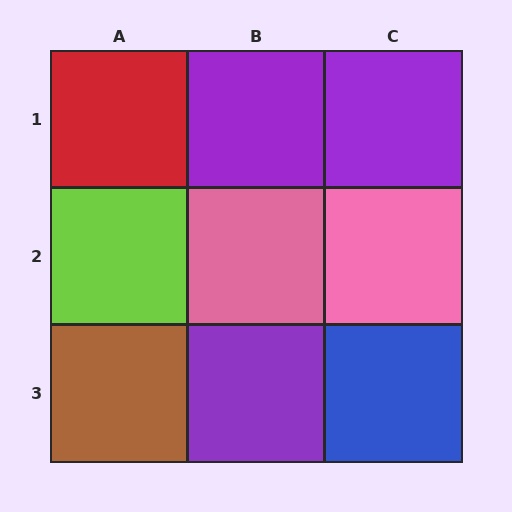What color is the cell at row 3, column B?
Purple.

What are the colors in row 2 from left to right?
Lime, pink, pink.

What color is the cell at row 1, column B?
Purple.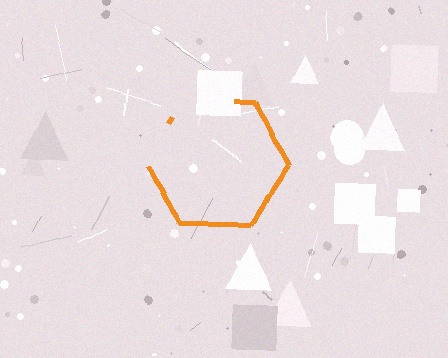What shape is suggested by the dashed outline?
The dashed outline suggests a hexagon.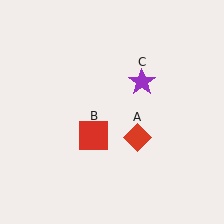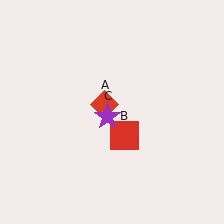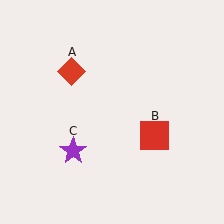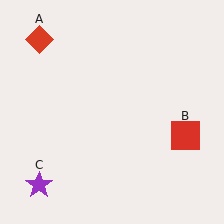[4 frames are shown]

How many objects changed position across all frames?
3 objects changed position: red diamond (object A), red square (object B), purple star (object C).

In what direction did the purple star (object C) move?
The purple star (object C) moved down and to the left.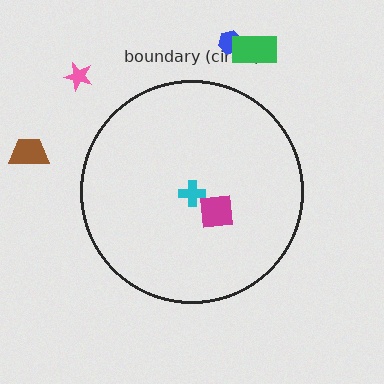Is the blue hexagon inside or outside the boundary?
Outside.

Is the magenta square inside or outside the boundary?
Inside.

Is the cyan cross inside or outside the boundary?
Inside.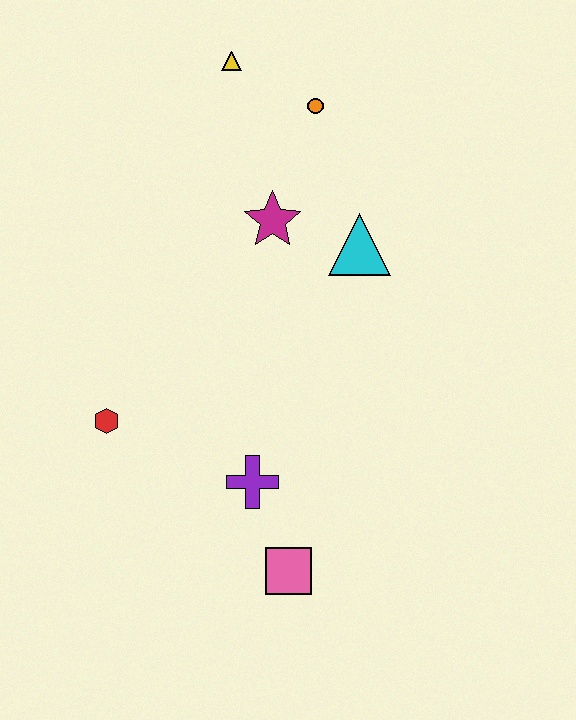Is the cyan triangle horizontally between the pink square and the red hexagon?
No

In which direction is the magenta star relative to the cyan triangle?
The magenta star is to the left of the cyan triangle.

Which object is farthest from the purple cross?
The yellow triangle is farthest from the purple cross.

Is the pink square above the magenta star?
No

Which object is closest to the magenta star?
The cyan triangle is closest to the magenta star.